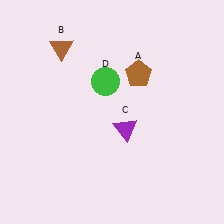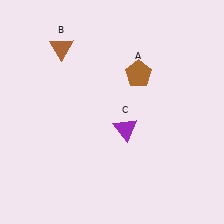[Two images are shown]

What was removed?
The green circle (D) was removed in Image 2.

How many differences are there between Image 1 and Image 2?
There is 1 difference between the two images.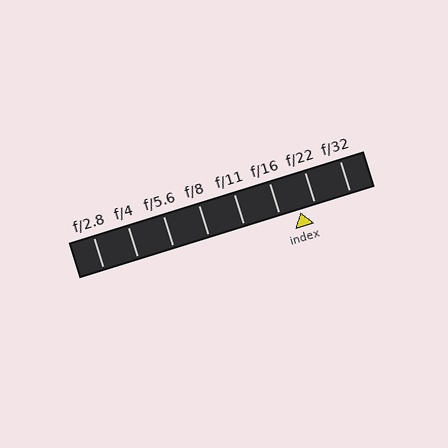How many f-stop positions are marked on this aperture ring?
There are 8 f-stop positions marked.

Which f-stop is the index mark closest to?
The index mark is closest to f/22.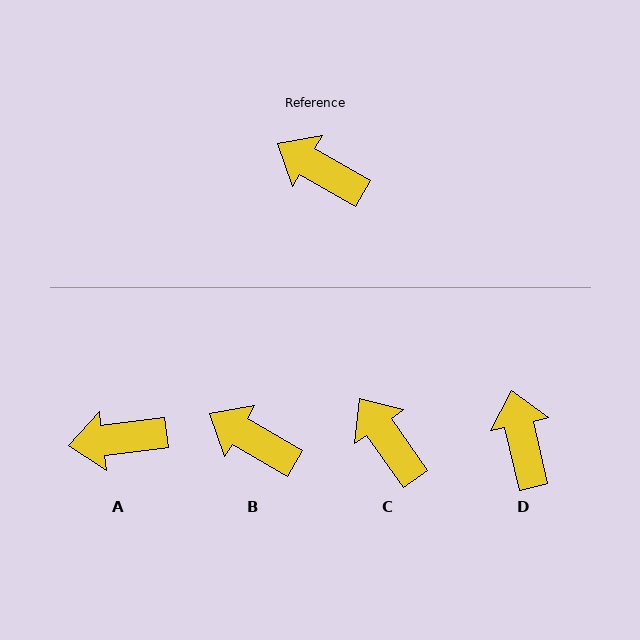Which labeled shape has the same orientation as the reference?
B.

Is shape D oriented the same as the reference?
No, it is off by about 47 degrees.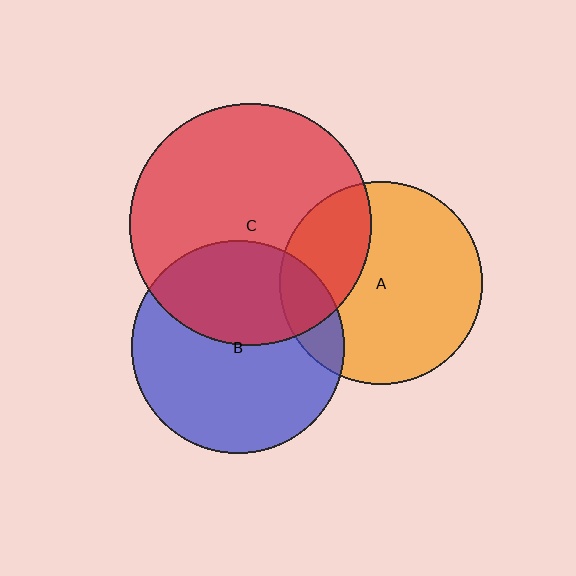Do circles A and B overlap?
Yes.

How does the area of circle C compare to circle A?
Approximately 1.4 times.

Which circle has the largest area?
Circle C (red).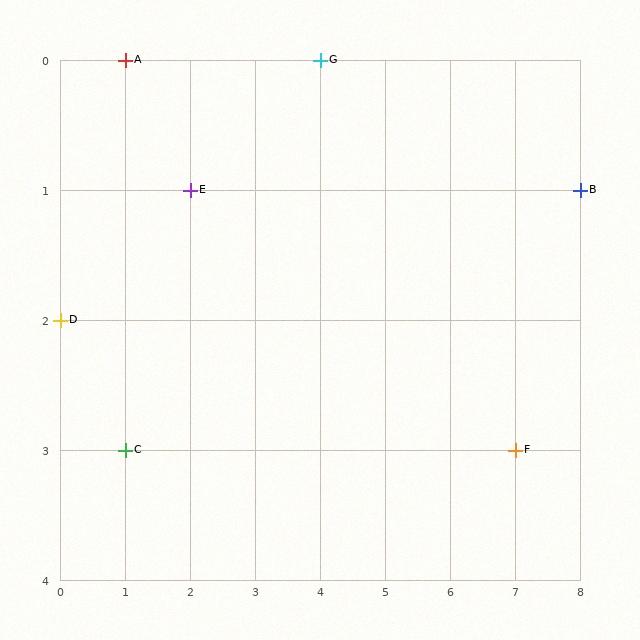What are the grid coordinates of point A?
Point A is at grid coordinates (1, 0).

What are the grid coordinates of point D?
Point D is at grid coordinates (0, 2).